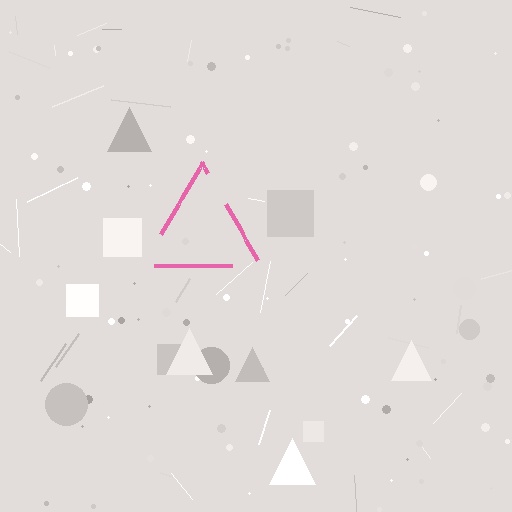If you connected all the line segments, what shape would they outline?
They would outline a triangle.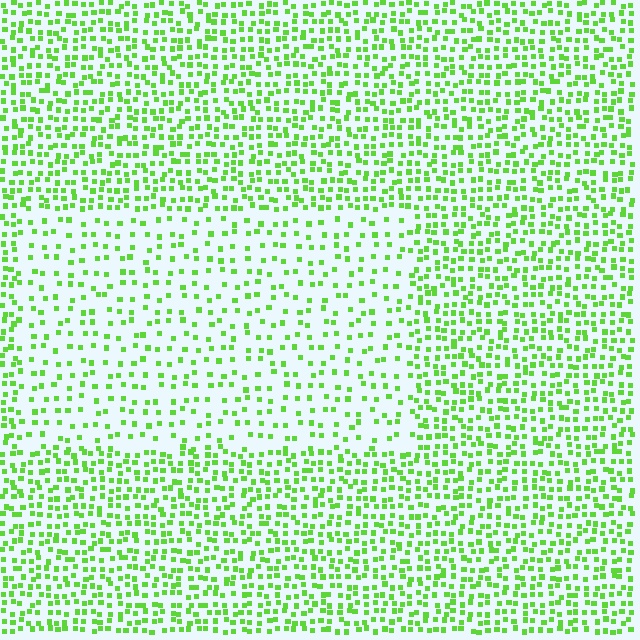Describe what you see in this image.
The image contains small lime elements arranged at two different densities. A rectangle-shaped region is visible where the elements are less densely packed than the surrounding area.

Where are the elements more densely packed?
The elements are more densely packed outside the rectangle boundary.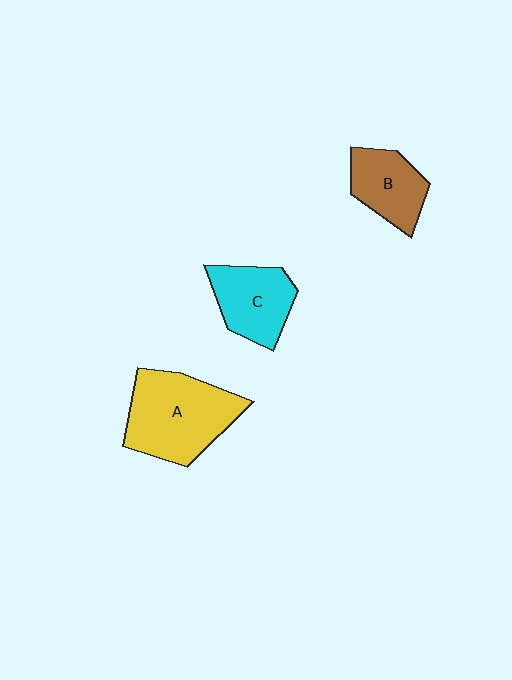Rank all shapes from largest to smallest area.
From largest to smallest: A (yellow), C (cyan), B (brown).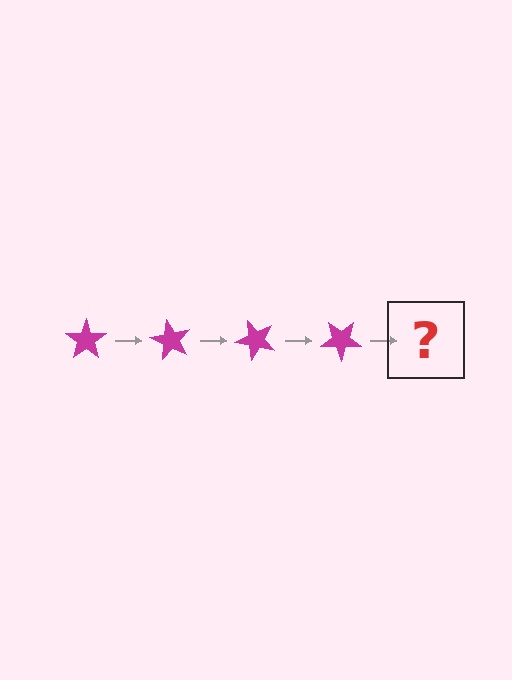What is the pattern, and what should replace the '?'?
The pattern is that the star rotates 60 degrees each step. The '?' should be a magenta star rotated 240 degrees.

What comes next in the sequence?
The next element should be a magenta star rotated 240 degrees.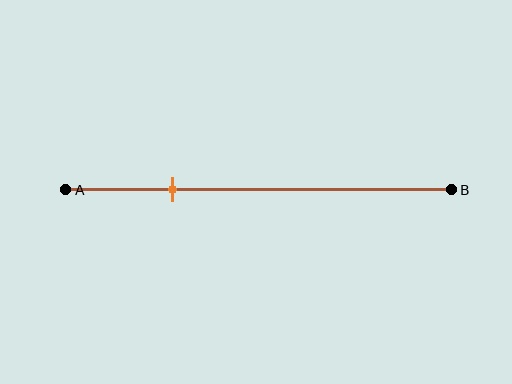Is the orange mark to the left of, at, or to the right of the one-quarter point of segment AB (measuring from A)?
The orange mark is approximately at the one-quarter point of segment AB.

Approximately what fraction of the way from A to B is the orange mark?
The orange mark is approximately 30% of the way from A to B.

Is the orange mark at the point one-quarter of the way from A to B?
Yes, the mark is approximately at the one-quarter point.